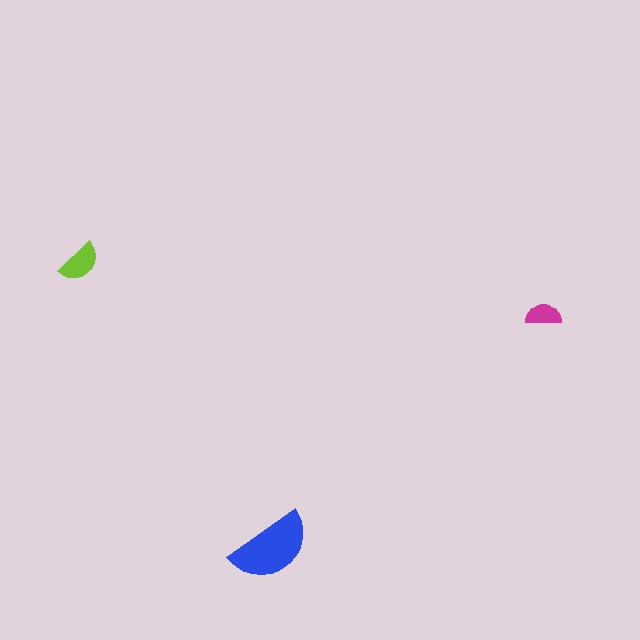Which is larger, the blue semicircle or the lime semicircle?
The blue one.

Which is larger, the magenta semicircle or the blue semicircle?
The blue one.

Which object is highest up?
The lime semicircle is topmost.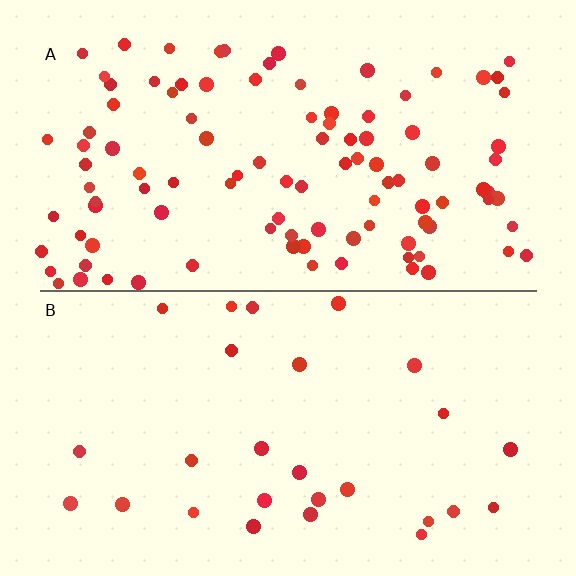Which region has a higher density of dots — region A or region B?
A (the top).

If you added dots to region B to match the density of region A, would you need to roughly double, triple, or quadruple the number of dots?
Approximately quadruple.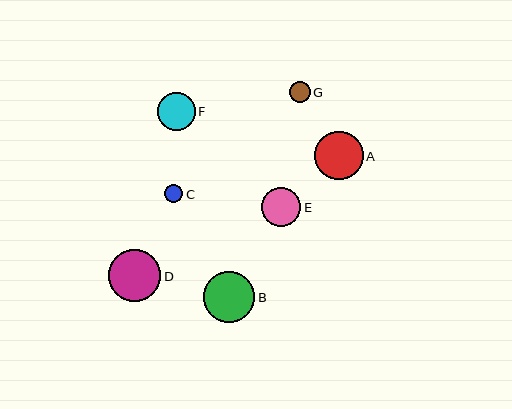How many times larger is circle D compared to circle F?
Circle D is approximately 1.4 times the size of circle F.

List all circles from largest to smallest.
From largest to smallest: D, B, A, E, F, G, C.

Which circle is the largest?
Circle D is the largest with a size of approximately 52 pixels.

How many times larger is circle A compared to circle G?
Circle A is approximately 2.3 times the size of circle G.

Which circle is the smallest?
Circle C is the smallest with a size of approximately 18 pixels.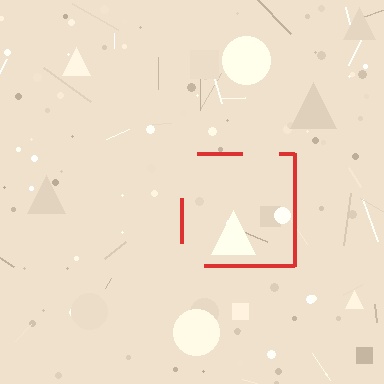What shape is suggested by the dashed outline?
The dashed outline suggests a square.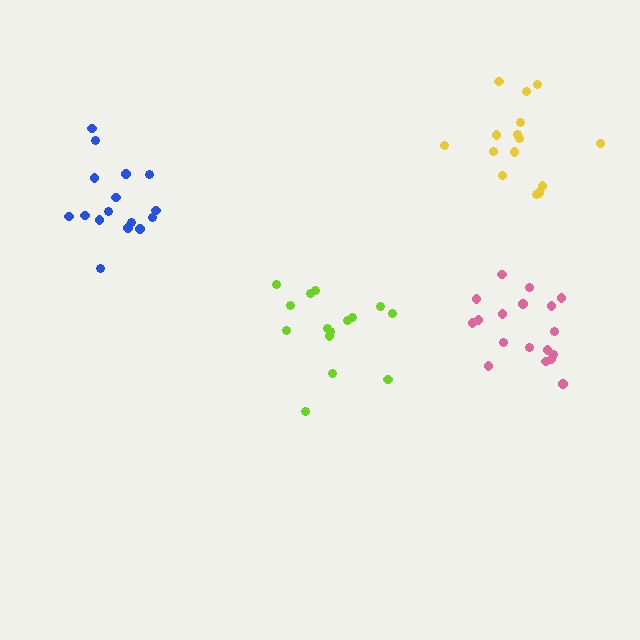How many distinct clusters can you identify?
There are 4 distinct clusters.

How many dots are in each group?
Group 1: 18 dots, Group 2: 15 dots, Group 3: 16 dots, Group 4: 15 dots (64 total).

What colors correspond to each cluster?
The clusters are colored: pink, lime, blue, yellow.